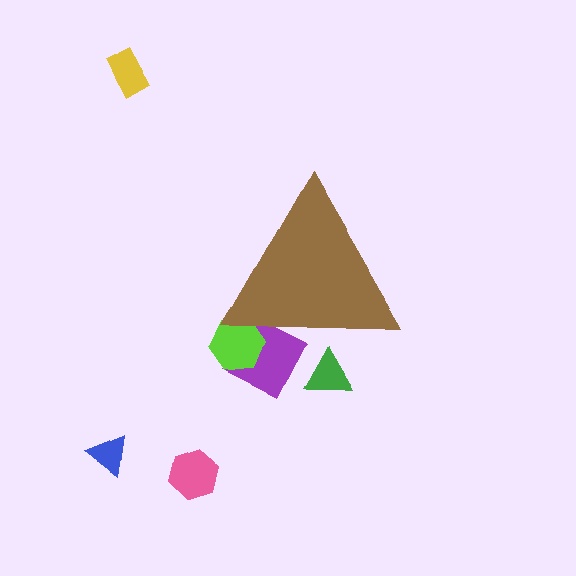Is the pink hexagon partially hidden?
No, the pink hexagon is fully visible.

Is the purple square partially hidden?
Yes, the purple square is partially hidden behind the brown triangle.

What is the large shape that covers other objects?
A brown triangle.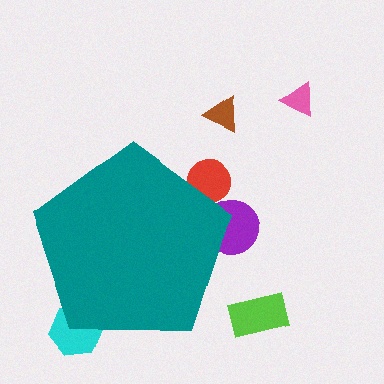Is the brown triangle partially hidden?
No, the brown triangle is fully visible.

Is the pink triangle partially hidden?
No, the pink triangle is fully visible.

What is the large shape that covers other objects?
A teal pentagon.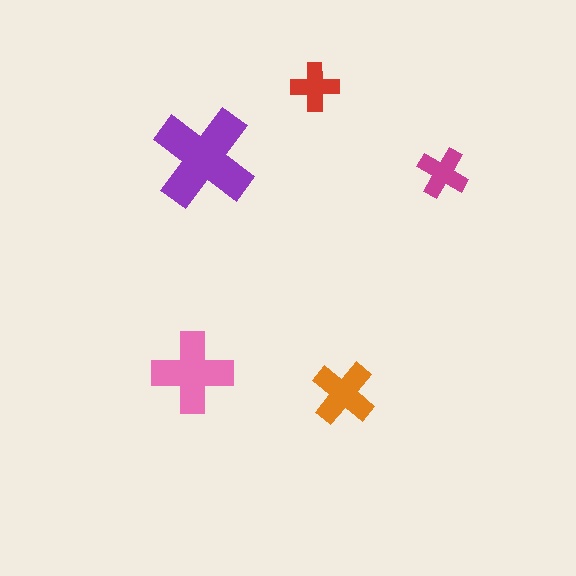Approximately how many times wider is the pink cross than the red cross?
About 1.5 times wider.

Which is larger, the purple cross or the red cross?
The purple one.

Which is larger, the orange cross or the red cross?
The orange one.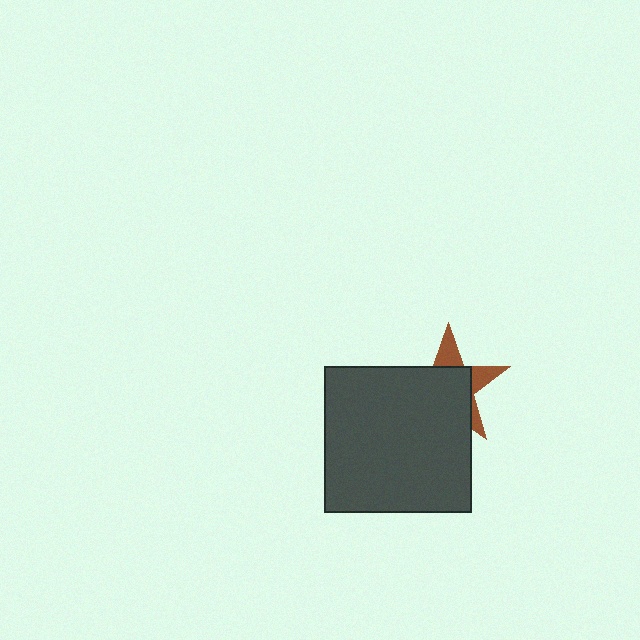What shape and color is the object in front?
The object in front is a dark gray square.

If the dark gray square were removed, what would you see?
You would see the complete brown star.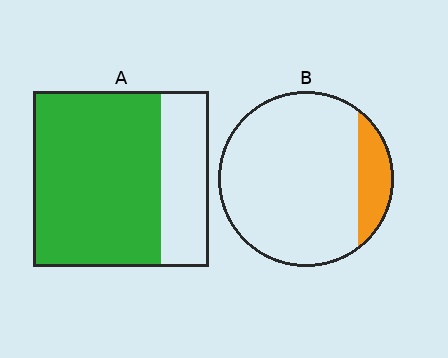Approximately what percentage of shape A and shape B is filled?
A is approximately 75% and B is approximately 15%.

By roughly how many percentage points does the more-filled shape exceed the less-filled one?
By roughly 60 percentage points (A over B).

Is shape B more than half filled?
No.